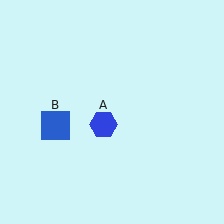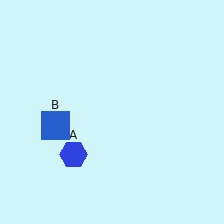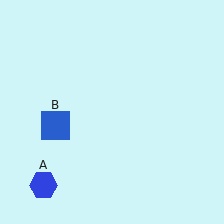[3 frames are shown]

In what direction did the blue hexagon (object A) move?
The blue hexagon (object A) moved down and to the left.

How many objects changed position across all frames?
1 object changed position: blue hexagon (object A).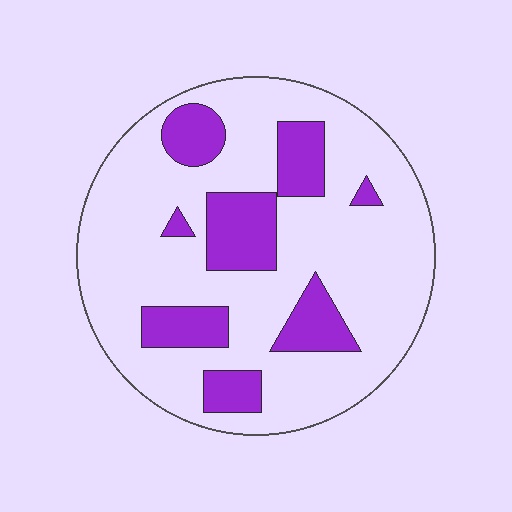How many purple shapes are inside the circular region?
8.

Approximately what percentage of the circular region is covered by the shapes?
Approximately 25%.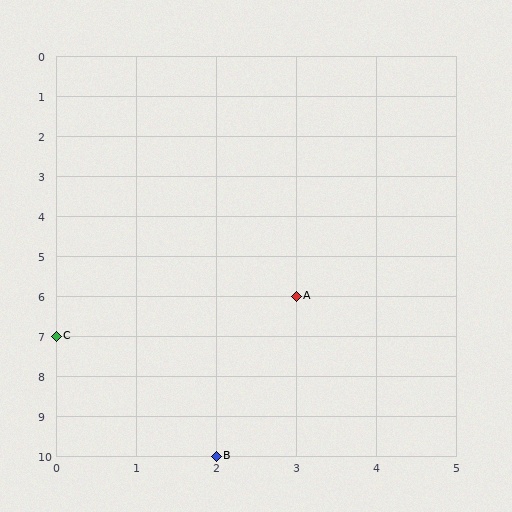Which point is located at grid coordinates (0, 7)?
Point C is at (0, 7).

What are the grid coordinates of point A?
Point A is at grid coordinates (3, 6).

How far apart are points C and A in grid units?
Points C and A are 3 columns and 1 row apart (about 3.2 grid units diagonally).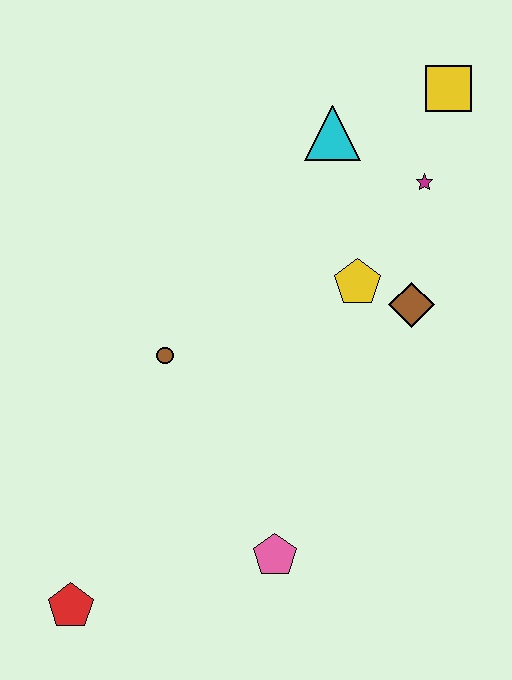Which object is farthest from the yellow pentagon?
The red pentagon is farthest from the yellow pentagon.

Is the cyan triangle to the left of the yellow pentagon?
Yes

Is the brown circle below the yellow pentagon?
Yes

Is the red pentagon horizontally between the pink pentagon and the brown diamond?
No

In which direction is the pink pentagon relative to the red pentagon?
The pink pentagon is to the right of the red pentagon.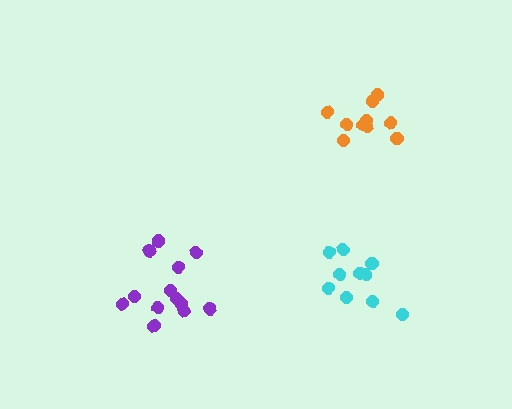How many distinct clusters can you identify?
There are 3 distinct clusters.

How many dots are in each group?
Group 1: 13 dots, Group 2: 10 dots, Group 3: 10 dots (33 total).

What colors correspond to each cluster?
The clusters are colored: purple, orange, cyan.